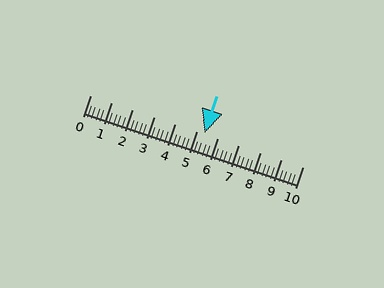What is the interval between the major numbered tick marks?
The major tick marks are spaced 1 units apart.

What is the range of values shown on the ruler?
The ruler shows values from 0 to 10.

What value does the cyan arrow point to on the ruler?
The cyan arrow points to approximately 5.4.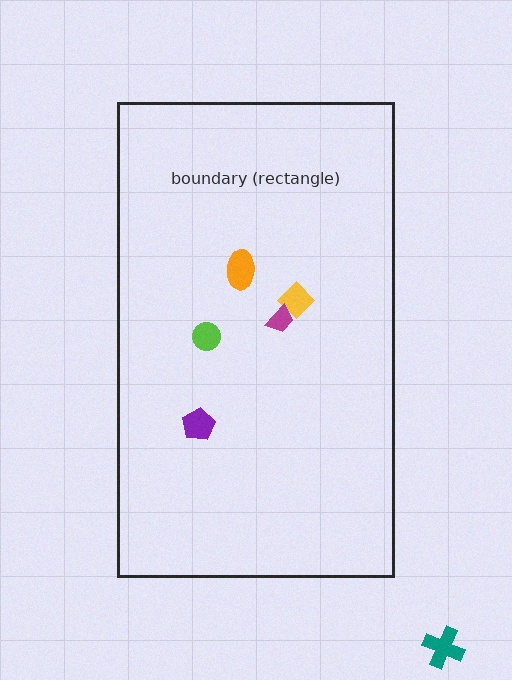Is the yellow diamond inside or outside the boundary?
Inside.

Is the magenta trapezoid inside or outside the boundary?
Inside.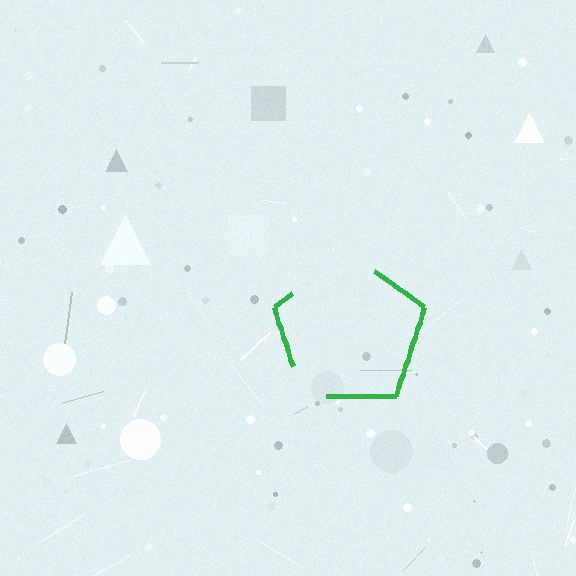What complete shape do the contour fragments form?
The contour fragments form a pentagon.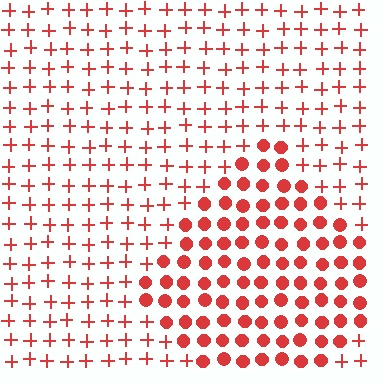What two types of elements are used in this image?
The image uses circles inside the diamond region and plus signs outside it.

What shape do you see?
I see a diamond.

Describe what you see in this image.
The image is filled with small red elements arranged in a uniform grid. A diamond-shaped region contains circles, while the surrounding area contains plus signs. The boundary is defined purely by the change in element shape.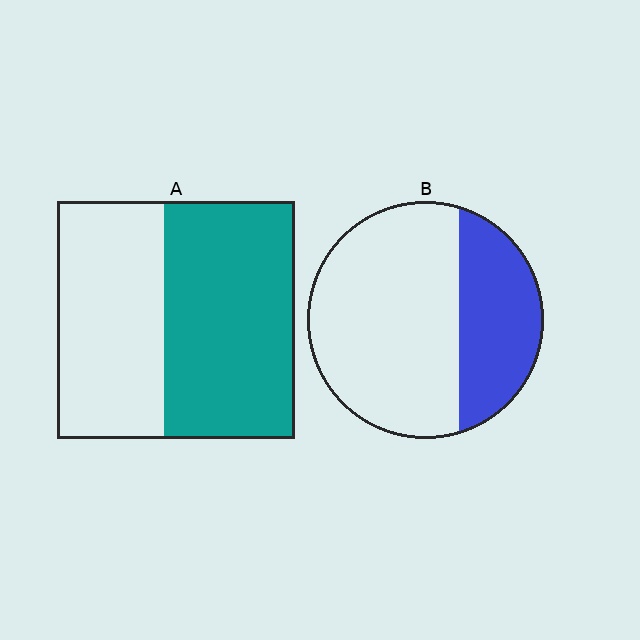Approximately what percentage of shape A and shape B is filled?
A is approximately 55% and B is approximately 30%.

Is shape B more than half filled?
No.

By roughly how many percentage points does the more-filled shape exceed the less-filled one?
By roughly 25 percentage points (A over B).